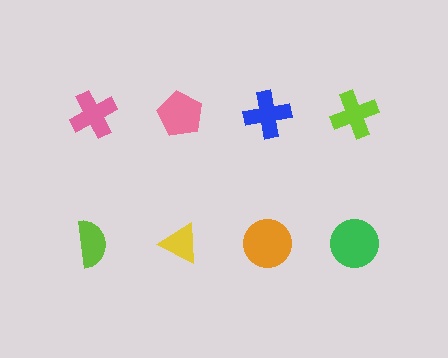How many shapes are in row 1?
4 shapes.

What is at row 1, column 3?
A blue cross.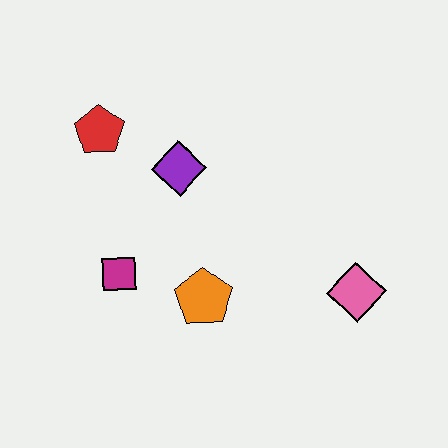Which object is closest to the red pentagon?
The purple diamond is closest to the red pentagon.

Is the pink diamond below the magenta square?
Yes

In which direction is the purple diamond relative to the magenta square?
The purple diamond is above the magenta square.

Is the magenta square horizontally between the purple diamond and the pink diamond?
No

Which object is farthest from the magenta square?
The pink diamond is farthest from the magenta square.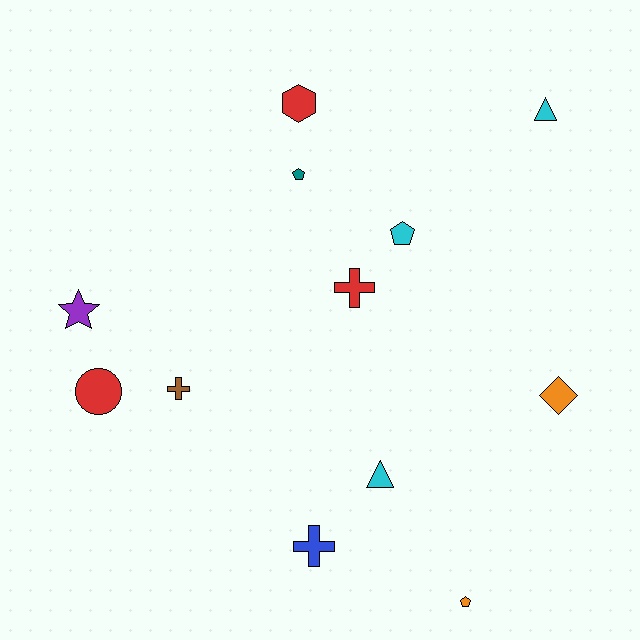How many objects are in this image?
There are 12 objects.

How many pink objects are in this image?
There are no pink objects.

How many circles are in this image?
There is 1 circle.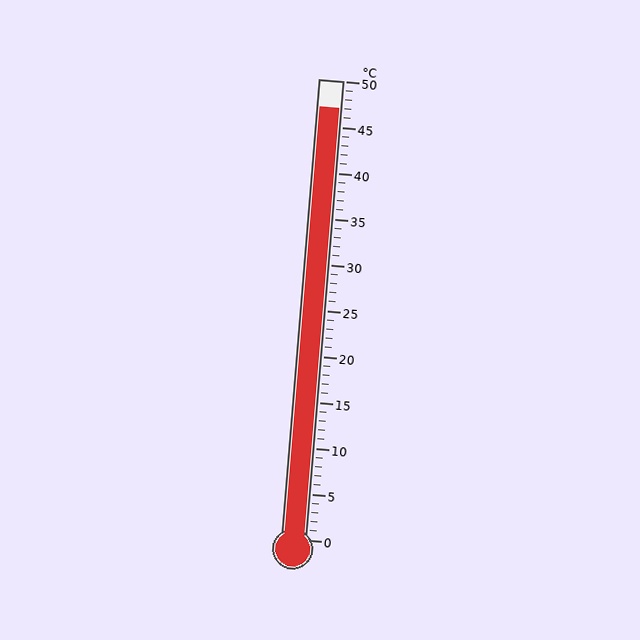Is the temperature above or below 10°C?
The temperature is above 10°C.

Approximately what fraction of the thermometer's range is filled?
The thermometer is filled to approximately 95% of its range.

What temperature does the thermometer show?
The thermometer shows approximately 47°C.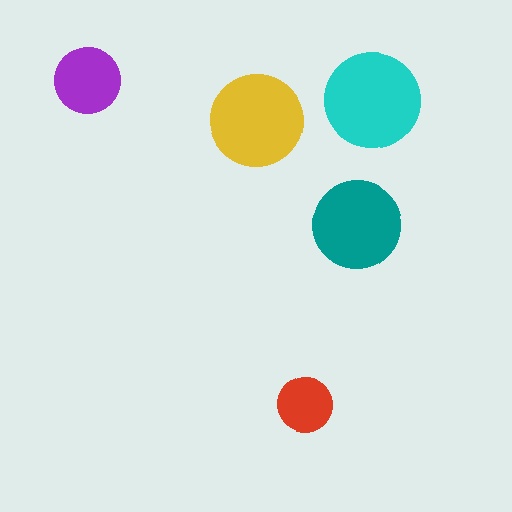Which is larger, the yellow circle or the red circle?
The yellow one.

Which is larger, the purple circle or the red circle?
The purple one.